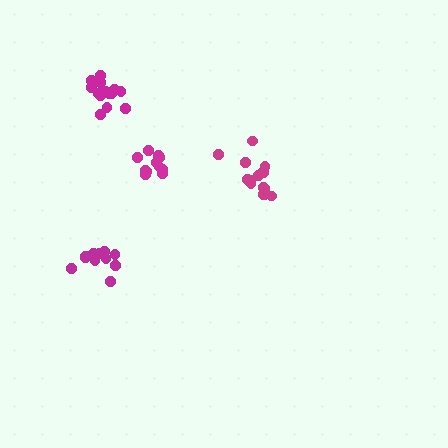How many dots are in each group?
Group 1: 14 dots, Group 2: 15 dots, Group 3: 11 dots, Group 4: 12 dots (52 total).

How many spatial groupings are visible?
There are 4 spatial groupings.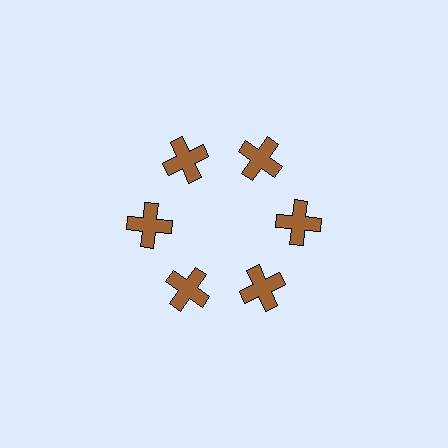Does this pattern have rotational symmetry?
Yes, this pattern has 6-fold rotational symmetry. It looks the same after rotating 60 degrees around the center.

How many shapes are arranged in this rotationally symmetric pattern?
There are 6 shapes, arranged in 6 groups of 1.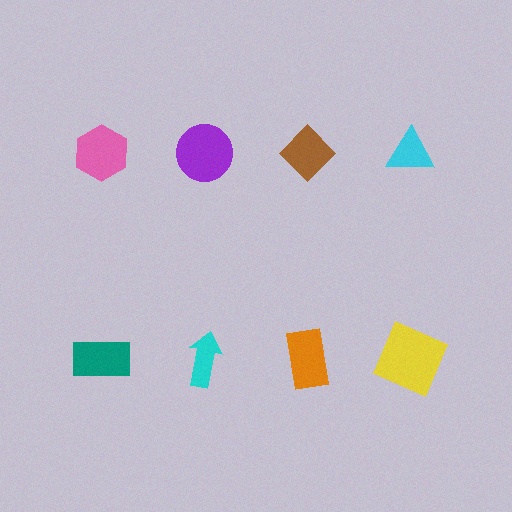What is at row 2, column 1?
A teal rectangle.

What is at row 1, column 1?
A pink hexagon.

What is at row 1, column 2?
A purple circle.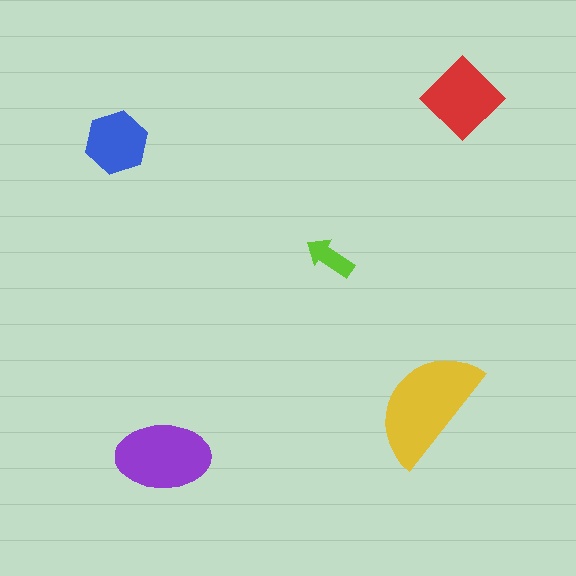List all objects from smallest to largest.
The lime arrow, the blue hexagon, the red diamond, the purple ellipse, the yellow semicircle.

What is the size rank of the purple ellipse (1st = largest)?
2nd.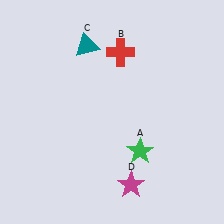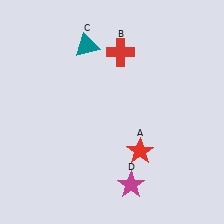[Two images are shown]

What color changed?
The star (A) changed from green in Image 1 to red in Image 2.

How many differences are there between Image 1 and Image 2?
There is 1 difference between the two images.